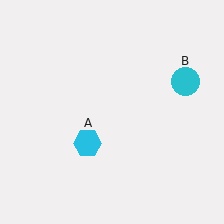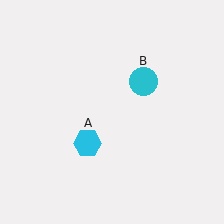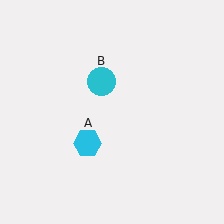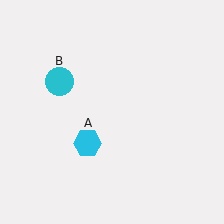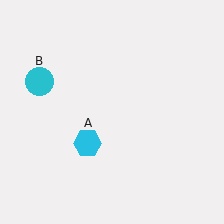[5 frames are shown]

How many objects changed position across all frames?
1 object changed position: cyan circle (object B).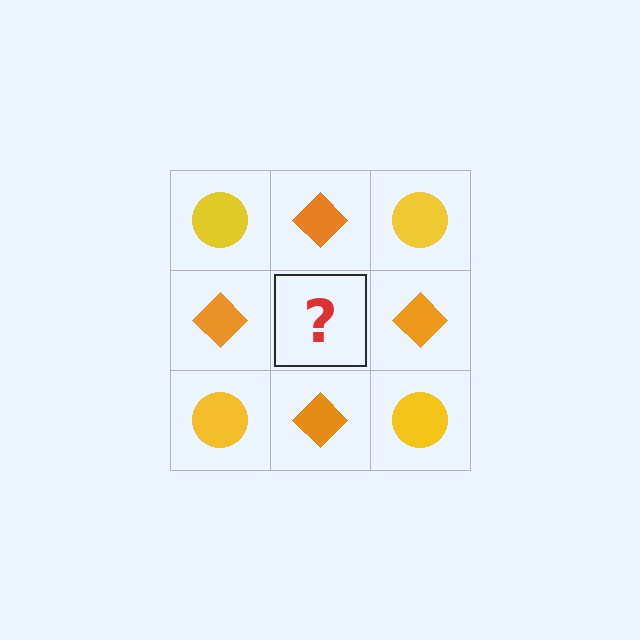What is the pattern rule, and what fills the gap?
The rule is that it alternates yellow circle and orange diamond in a checkerboard pattern. The gap should be filled with a yellow circle.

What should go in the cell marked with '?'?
The missing cell should contain a yellow circle.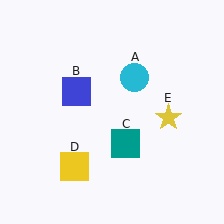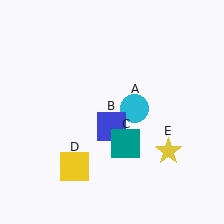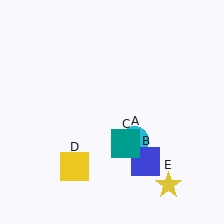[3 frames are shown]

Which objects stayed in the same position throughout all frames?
Teal square (object C) and yellow square (object D) remained stationary.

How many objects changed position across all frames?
3 objects changed position: cyan circle (object A), blue square (object B), yellow star (object E).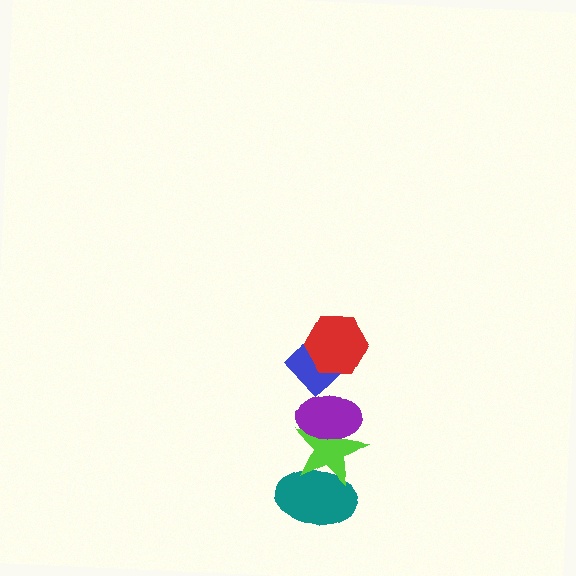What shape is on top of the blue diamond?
The red hexagon is on top of the blue diamond.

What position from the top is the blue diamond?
The blue diamond is 2nd from the top.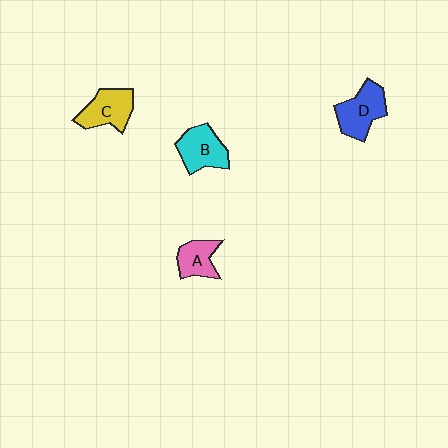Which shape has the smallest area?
Shape A (pink).